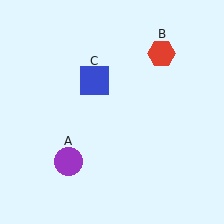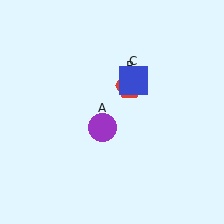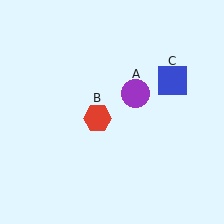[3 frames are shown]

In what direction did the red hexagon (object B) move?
The red hexagon (object B) moved down and to the left.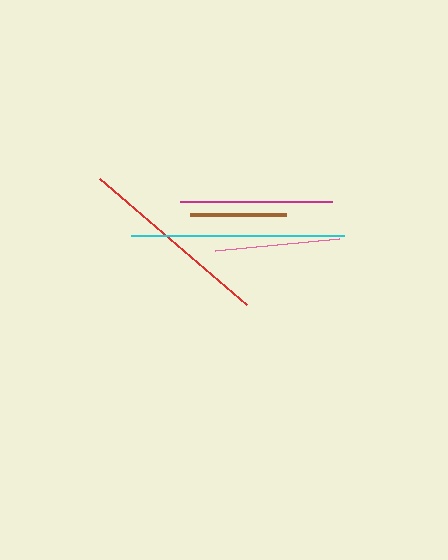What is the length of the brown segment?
The brown segment is approximately 95 pixels long.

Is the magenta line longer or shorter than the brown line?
The magenta line is longer than the brown line.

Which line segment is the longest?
The cyan line is the longest at approximately 213 pixels.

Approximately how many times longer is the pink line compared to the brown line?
The pink line is approximately 1.3 times the length of the brown line.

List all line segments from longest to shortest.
From longest to shortest: cyan, red, magenta, pink, brown.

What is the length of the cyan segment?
The cyan segment is approximately 213 pixels long.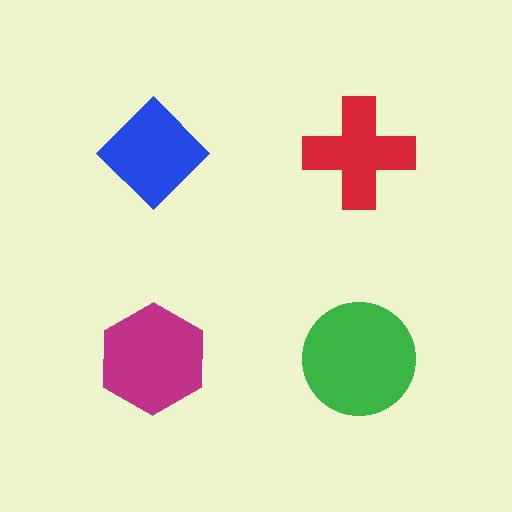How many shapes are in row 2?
2 shapes.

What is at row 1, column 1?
A blue diamond.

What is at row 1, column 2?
A red cross.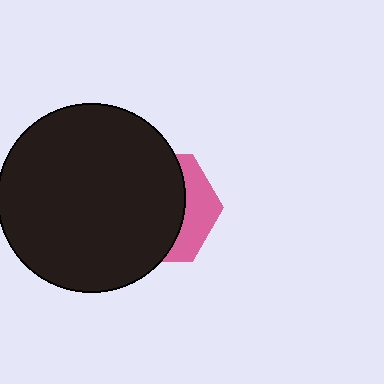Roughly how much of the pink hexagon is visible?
A small part of it is visible (roughly 30%).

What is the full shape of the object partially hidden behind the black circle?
The partially hidden object is a pink hexagon.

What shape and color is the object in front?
The object in front is a black circle.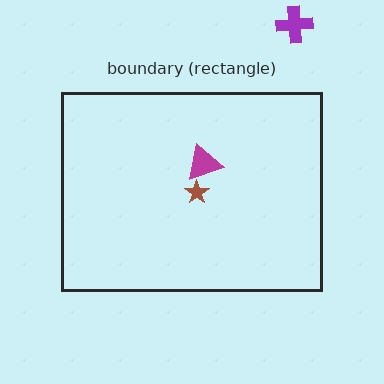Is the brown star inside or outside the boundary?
Inside.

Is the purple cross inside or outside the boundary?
Outside.